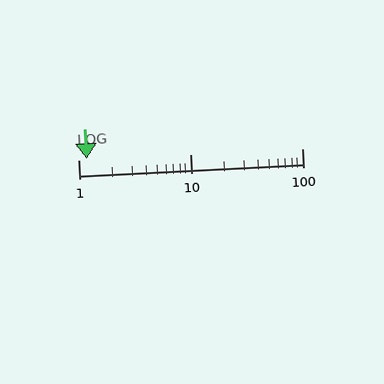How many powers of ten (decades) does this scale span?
The scale spans 2 decades, from 1 to 100.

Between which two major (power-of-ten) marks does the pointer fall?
The pointer is between 1 and 10.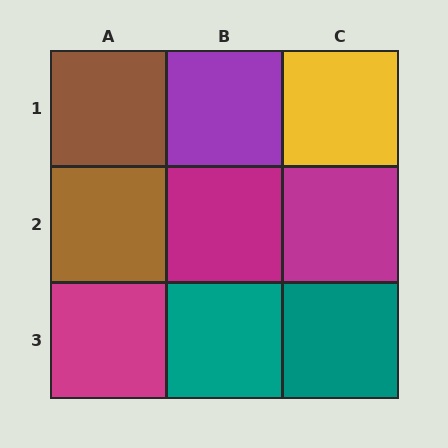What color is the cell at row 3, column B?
Teal.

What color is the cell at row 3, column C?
Teal.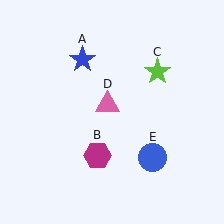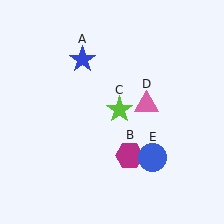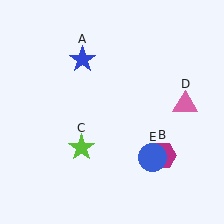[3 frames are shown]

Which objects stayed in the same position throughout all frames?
Blue star (object A) and blue circle (object E) remained stationary.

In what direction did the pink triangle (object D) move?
The pink triangle (object D) moved right.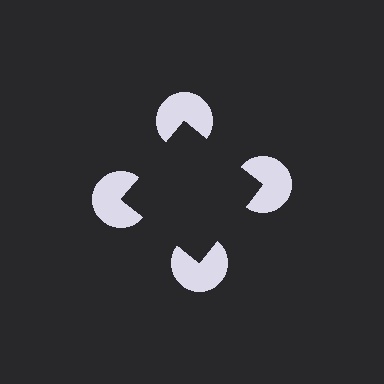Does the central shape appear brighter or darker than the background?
It typically appears slightly darker than the background, even though no actual brightness change is drawn.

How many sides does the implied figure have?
4 sides.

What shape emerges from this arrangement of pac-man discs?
An illusory square — its edges are inferred from the aligned wedge cuts in the pac-man discs, not physically drawn.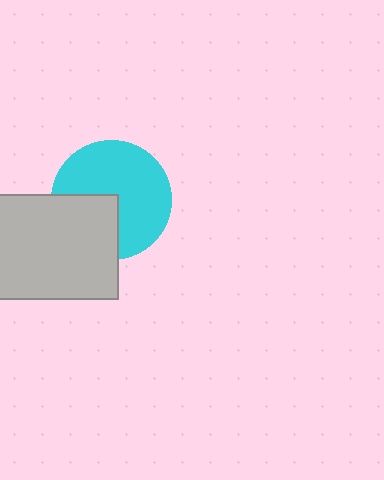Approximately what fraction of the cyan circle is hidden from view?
Roughly 33% of the cyan circle is hidden behind the light gray rectangle.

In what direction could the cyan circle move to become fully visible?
The cyan circle could move toward the upper-right. That would shift it out from behind the light gray rectangle entirely.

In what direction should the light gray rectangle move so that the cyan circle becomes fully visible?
The light gray rectangle should move toward the lower-left. That is the shortest direction to clear the overlap and leave the cyan circle fully visible.